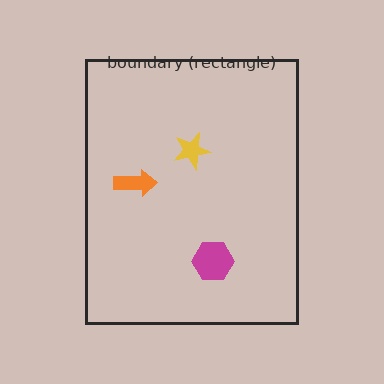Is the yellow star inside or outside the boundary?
Inside.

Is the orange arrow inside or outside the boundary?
Inside.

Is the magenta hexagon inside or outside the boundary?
Inside.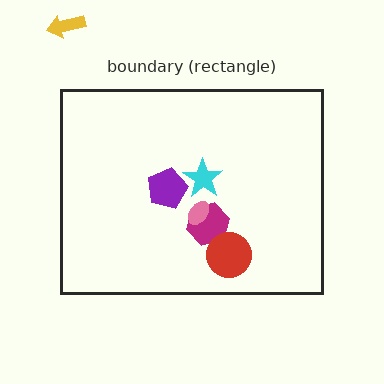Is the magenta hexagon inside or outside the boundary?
Inside.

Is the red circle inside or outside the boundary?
Inside.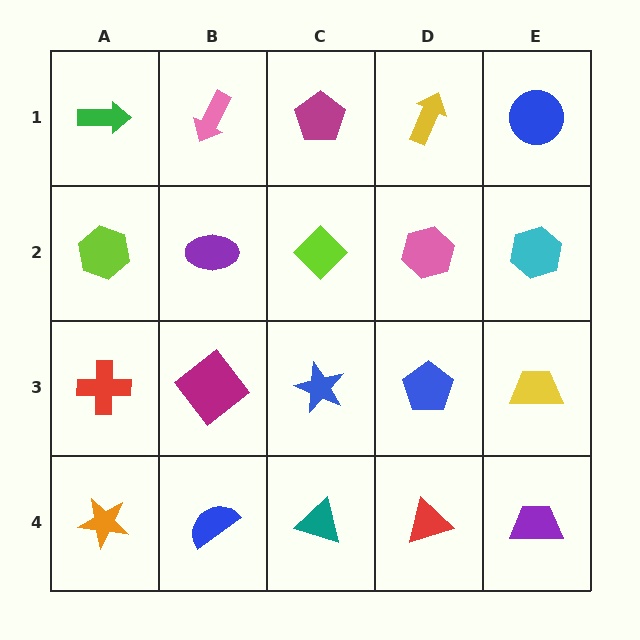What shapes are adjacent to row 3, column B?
A purple ellipse (row 2, column B), a blue semicircle (row 4, column B), a red cross (row 3, column A), a blue star (row 3, column C).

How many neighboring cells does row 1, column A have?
2.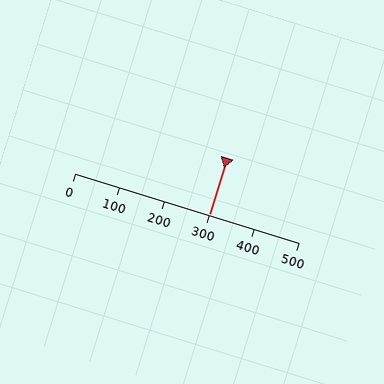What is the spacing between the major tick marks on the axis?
The major ticks are spaced 100 apart.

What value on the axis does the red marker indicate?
The marker indicates approximately 300.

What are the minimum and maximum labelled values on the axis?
The axis runs from 0 to 500.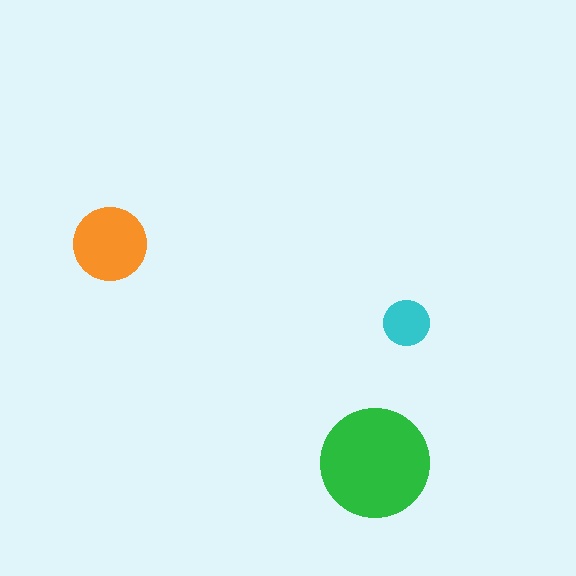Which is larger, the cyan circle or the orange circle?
The orange one.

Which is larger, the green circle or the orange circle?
The green one.